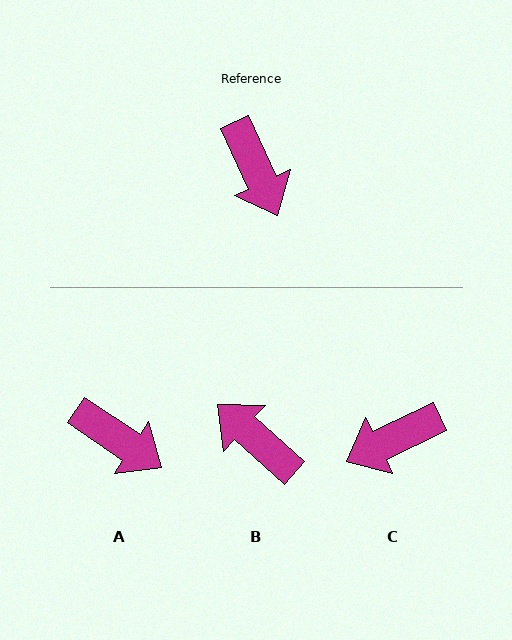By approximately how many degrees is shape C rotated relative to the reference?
Approximately 90 degrees clockwise.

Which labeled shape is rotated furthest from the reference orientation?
B, about 157 degrees away.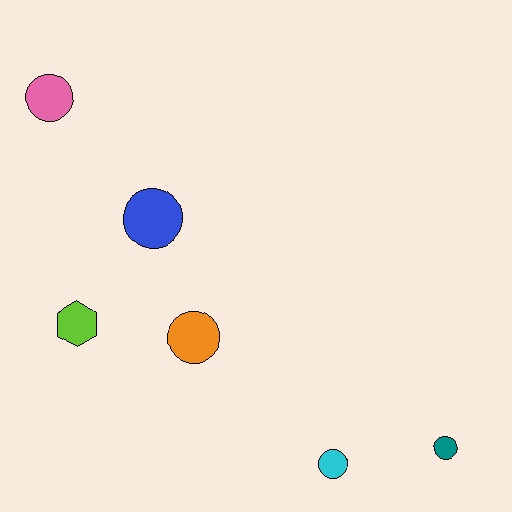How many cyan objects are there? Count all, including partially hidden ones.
There is 1 cyan object.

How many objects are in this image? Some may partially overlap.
There are 6 objects.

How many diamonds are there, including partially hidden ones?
There are no diamonds.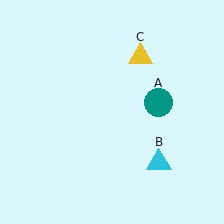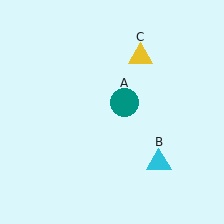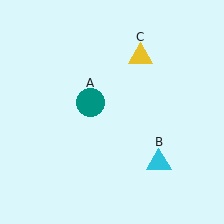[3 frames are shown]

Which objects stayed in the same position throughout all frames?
Cyan triangle (object B) and yellow triangle (object C) remained stationary.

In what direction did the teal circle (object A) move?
The teal circle (object A) moved left.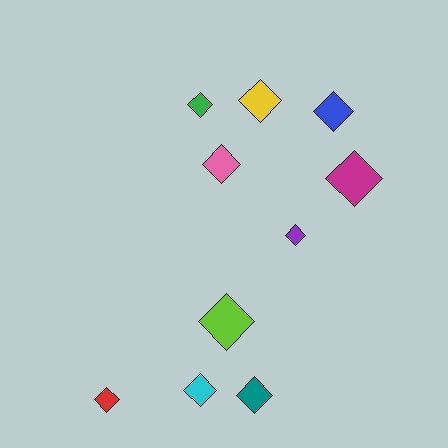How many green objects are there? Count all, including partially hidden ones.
There is 1 green object.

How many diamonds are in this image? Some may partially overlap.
There are 10 diamonds.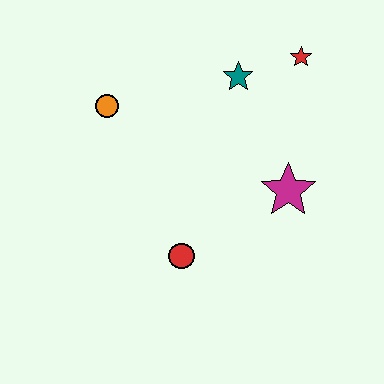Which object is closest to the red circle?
The magenta star is closest to the red circle.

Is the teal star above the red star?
No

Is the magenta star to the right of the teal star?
Yes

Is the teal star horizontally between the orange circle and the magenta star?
Yes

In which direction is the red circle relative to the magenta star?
The red circle is to the left of the magenta star.